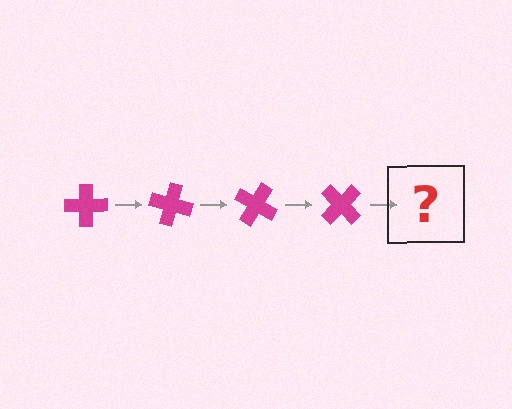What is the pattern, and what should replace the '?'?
The pattern is that the cross rotates 15 degrees each step. The '?' should be a magenta cross rotated 60 degrees.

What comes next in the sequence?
The next element should be a magenta cross rotated 60 degrees.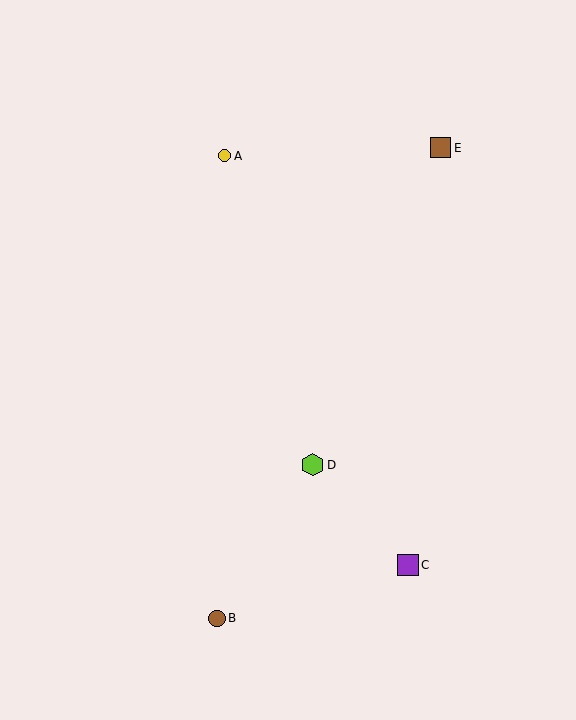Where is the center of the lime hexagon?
The center of the lime hexagon is at (313, 465).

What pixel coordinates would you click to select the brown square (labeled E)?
Click at (441, 148) to select the brown square E.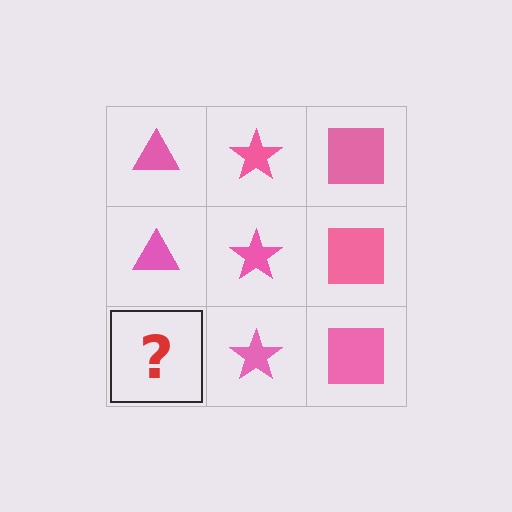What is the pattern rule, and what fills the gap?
The rule is that each column has a consistent shape. The gap should be filled with a pink triangle.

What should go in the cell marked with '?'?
The missing cell should contain a pink triangle.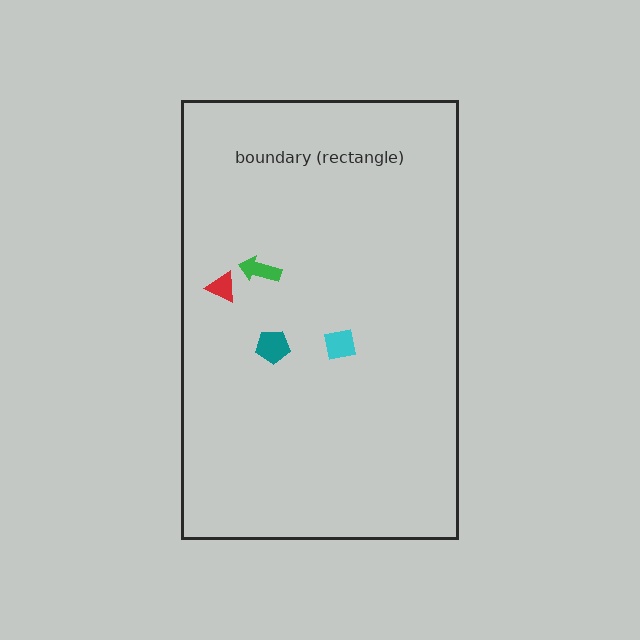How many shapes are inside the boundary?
4 inside, 0 outside.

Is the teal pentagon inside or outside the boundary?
Inside.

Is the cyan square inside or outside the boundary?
Inside.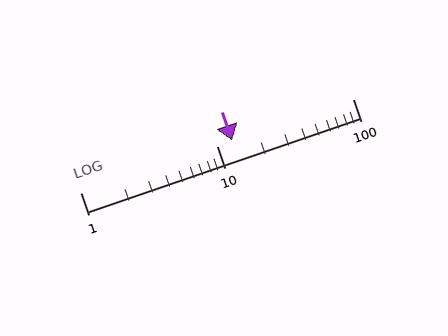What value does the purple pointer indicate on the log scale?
The pointer indicates approximately 13.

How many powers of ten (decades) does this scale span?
The scale spans 2 decades, from 1 to 100.